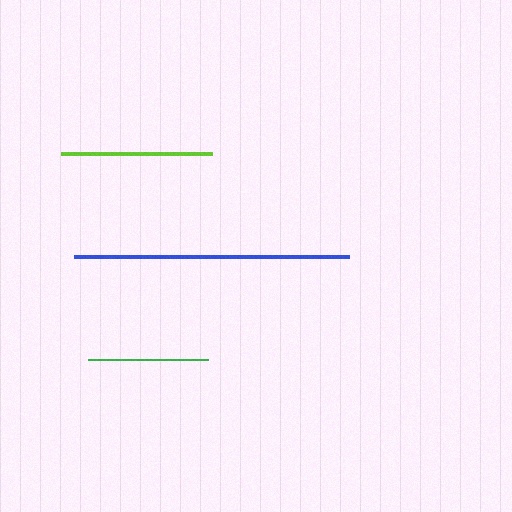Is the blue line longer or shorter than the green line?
The blue line is longer than the green line.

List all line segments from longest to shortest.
From longest to shortest: blue, lime, green.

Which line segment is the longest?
The blue line is the longest at approximately 275 pixels.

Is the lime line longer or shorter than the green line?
The lime line is longer than the green line.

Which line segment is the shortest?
The green line is the shortest at approximately 120 pixels.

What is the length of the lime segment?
The lime segment is approximately 151 pixels long.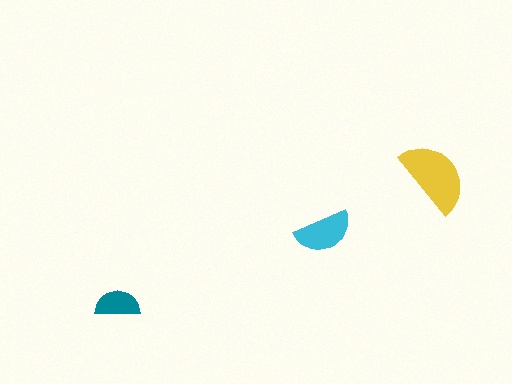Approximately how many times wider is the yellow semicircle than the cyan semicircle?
About 1.5 times wider.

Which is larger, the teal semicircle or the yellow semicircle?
The yellow one.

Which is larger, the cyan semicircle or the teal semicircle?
The cyan one.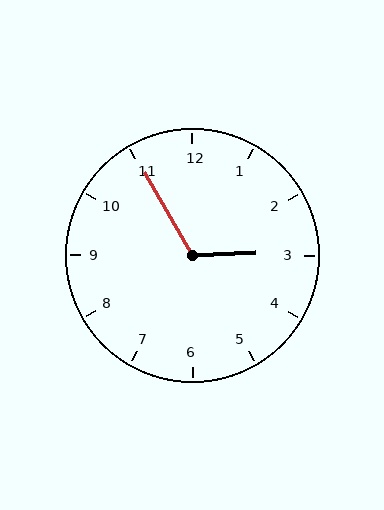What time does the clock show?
2:55.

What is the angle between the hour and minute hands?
Approximately 118 degrees.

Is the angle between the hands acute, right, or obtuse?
It is obtuse.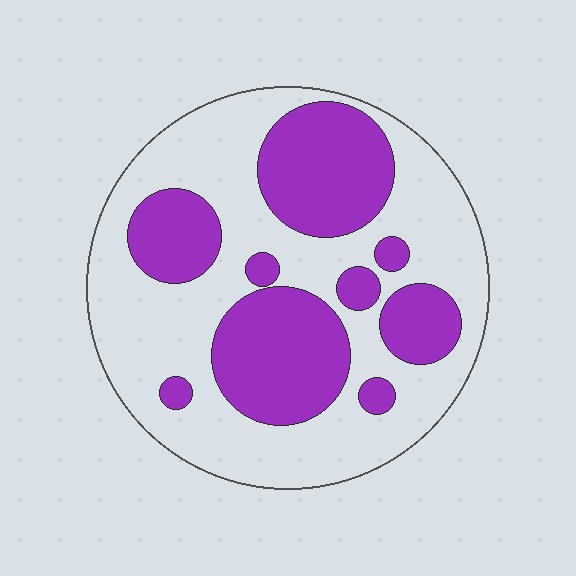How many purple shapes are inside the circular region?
9.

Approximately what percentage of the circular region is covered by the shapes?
Approximately 40%.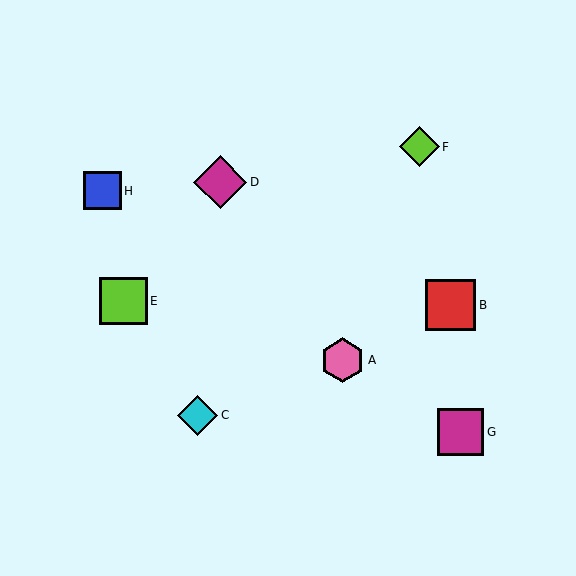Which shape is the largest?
The magenta diamond (labeled D) is the largest.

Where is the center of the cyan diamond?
The center of the cyan diamond is at (198, 415).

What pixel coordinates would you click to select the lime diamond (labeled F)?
Click at (419, 147) to select the lime diamond F.